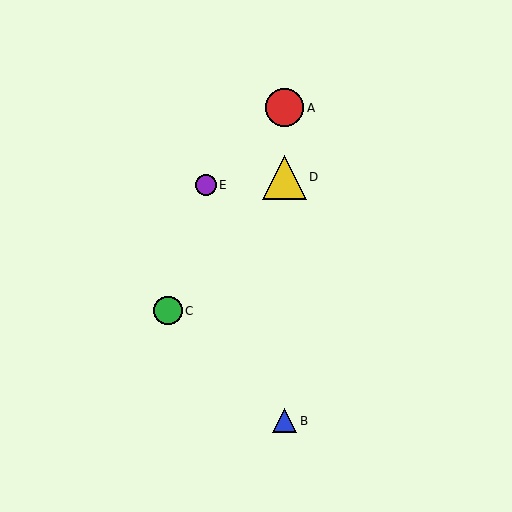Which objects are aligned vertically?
Objects A, B, D are aligned vertically.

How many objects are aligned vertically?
3 objects (A, B, D) are aligned vertically.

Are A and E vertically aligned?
No, A is at x≈284 and E is at x≈206.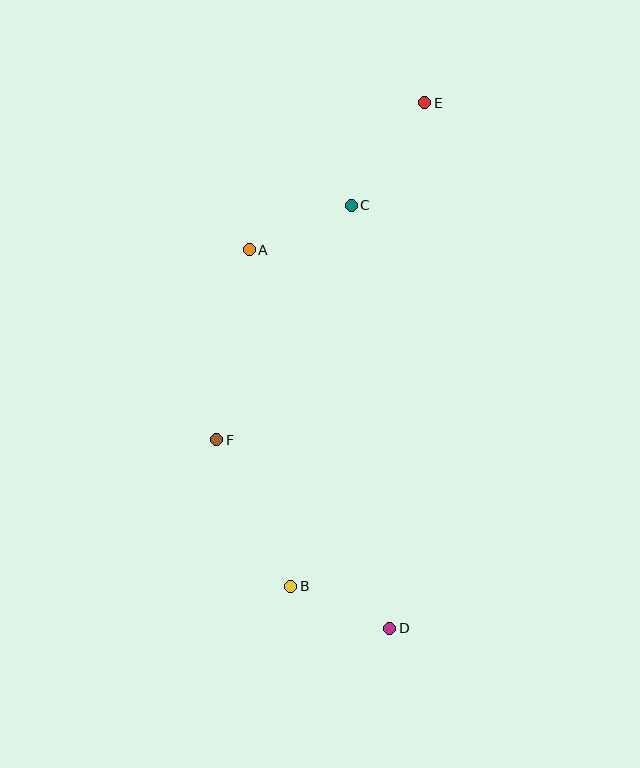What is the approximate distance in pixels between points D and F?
The distance between D and F is approximately 256 pixels.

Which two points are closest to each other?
Points B and D are closest to each other.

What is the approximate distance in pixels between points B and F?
The distance between B and F is approximately 164 pixels.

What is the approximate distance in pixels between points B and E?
The distance between B and E is approximately 501 pixels.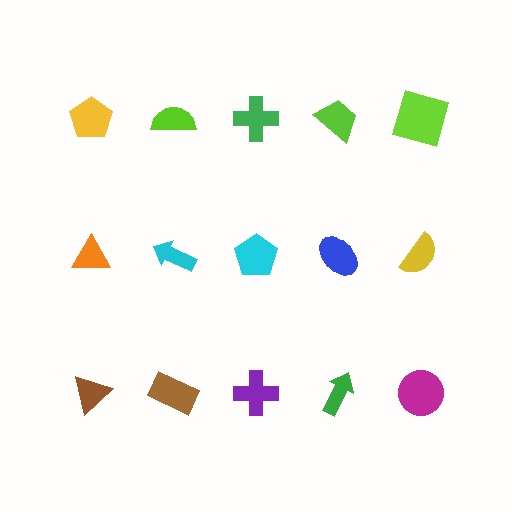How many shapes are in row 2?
5 shapes.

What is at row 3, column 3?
A purple cross.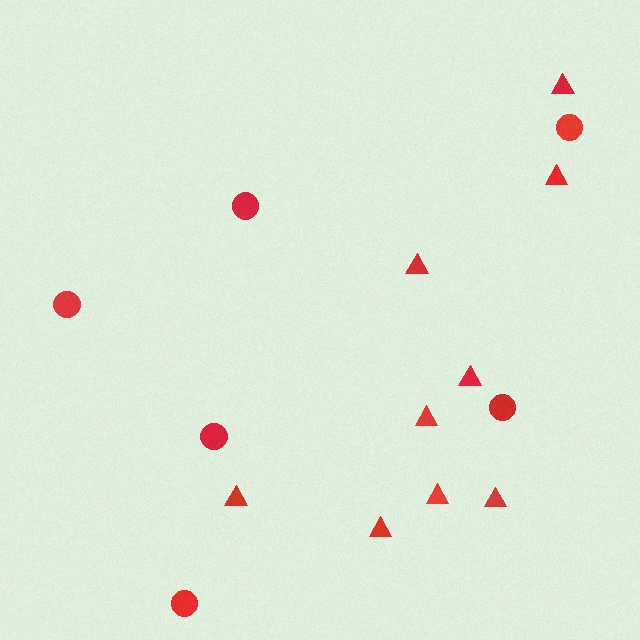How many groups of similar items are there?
There are 2 groups: one group of circles (6) and one group of triangles (9).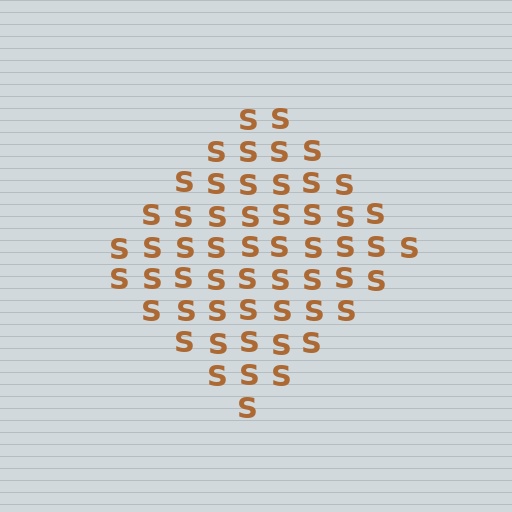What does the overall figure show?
The overall figure shows a diamond.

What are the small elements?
The small elements are letter S's.